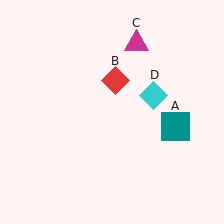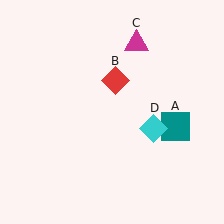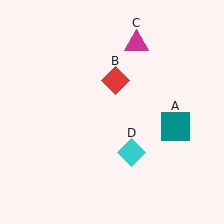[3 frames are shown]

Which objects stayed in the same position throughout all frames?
Teal square (object A) and red diamond (object B) and magenta triangle (object C) remained stationary.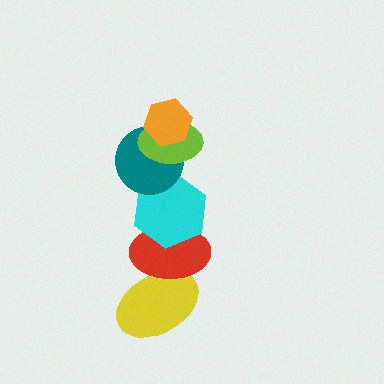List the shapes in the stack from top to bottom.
From top to bottom: the orange hexagon, the lime ellipse, the teal circle, the cyan hexagon, the red ellipse, the yellow ellipse.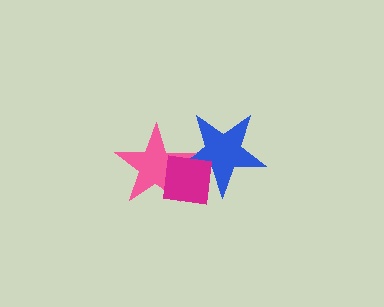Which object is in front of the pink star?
The magenta square is in front of the pink star.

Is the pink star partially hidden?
Yes, it is partially covered by another shape.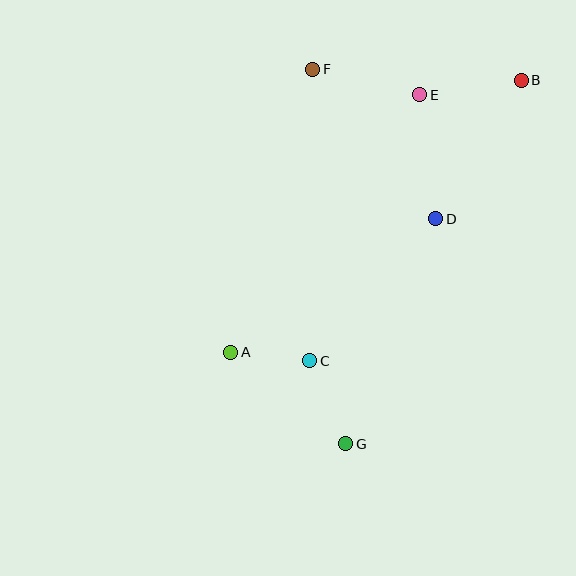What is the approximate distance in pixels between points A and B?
The distance between A and B is approximately 398 pixels.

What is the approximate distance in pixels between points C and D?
The distance between C and D is approximately 190 pixels.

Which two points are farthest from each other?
Points B and G are farthest from each other.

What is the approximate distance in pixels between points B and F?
The distance between B and F is approximately 209 pixels.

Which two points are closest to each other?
Points A and C are closest to each other.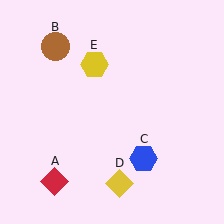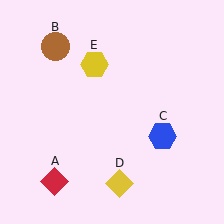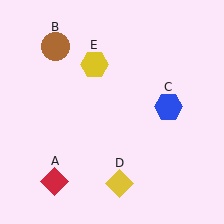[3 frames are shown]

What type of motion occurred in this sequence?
The blue hexagon (object C) rotated counterclockwise around the center of the scene.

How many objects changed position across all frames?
1 object changed position: blue hexagon (object C).